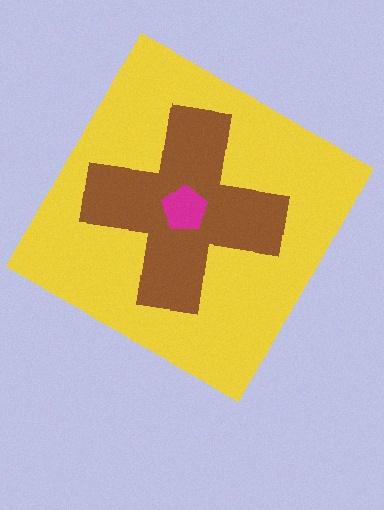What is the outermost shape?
The yellow square.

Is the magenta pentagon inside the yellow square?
Yes.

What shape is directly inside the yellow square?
The brown cross.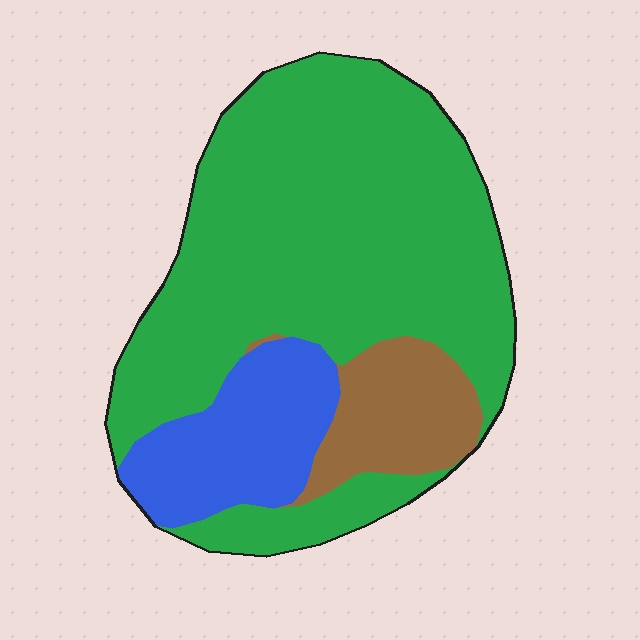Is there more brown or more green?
Green.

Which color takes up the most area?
Green, at roughly 70%.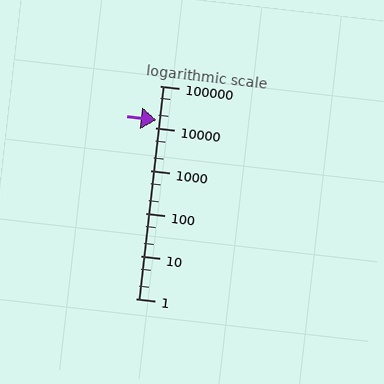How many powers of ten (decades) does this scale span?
The scale spans 5 decades, from 1 to 100000.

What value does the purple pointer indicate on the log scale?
The pointer indicates approximately 16000.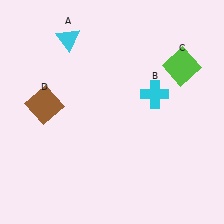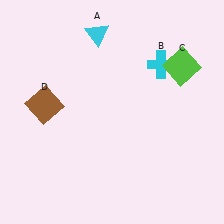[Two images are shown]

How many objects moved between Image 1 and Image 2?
2 objects moved between the two images.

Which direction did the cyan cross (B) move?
The cyan cross (B) moved up.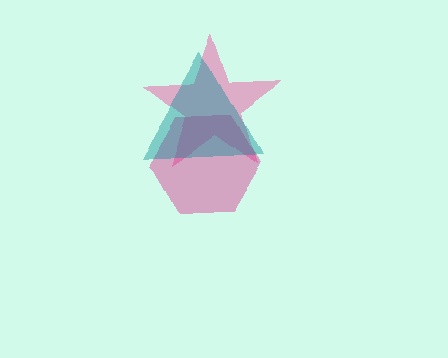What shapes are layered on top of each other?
The layered shapes are: a pink star, a magenta hexagon, a teal triangle.